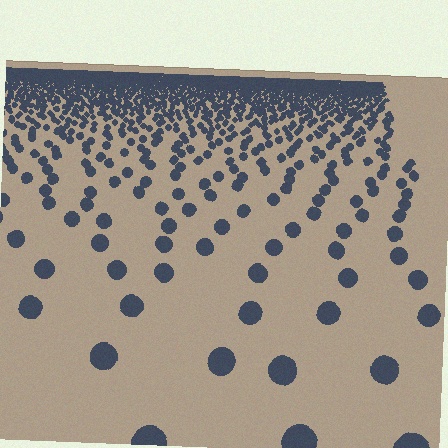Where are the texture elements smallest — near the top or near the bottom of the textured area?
Near the top.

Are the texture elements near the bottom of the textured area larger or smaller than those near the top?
Larger. Near the bottom, elements are closer to the viewer and appear at a bigger on-screen size.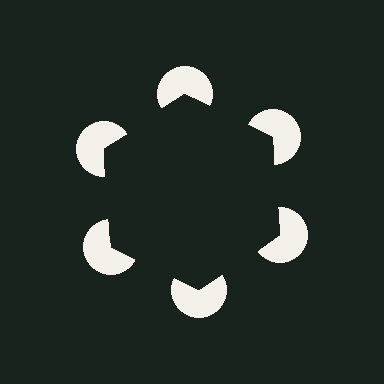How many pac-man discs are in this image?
There are 6 — one at each vertex of the illusory hexagon.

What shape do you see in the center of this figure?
An illusory hexagon — its edges are inferred from the aligned wedge cuts in the pac-man discs, not physically drawn.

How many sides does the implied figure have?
6 sides.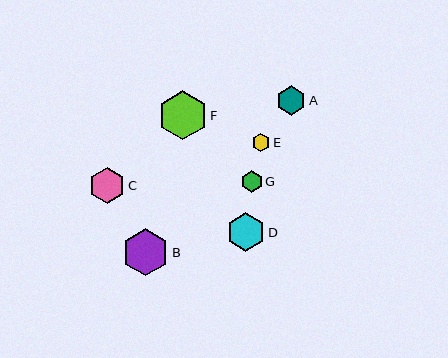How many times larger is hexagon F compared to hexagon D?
Hexagon F is approximately 1.3 times the size of hexagon D.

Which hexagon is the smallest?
Hexagon E is the smallest with a size of approximately 18 pixels.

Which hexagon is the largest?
Hexagon F is the largest with a size of approximately 49 pixels.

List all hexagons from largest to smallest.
From largest to smallest: F, B, D, C, A, G, E.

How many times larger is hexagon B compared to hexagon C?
Hexagon B is approximately 1.3 times the size of hexagon C.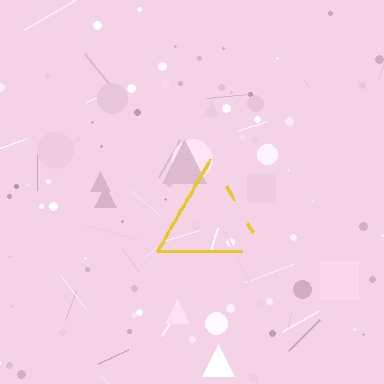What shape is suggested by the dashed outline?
The dashed outline suggests a triangle.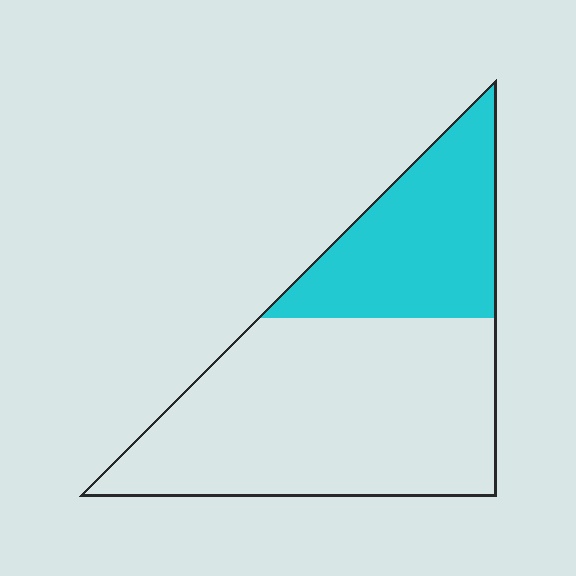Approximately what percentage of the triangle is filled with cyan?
Approximately 35%.